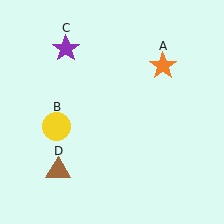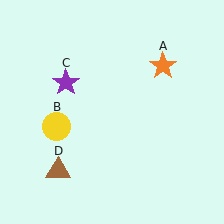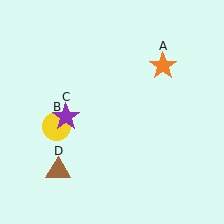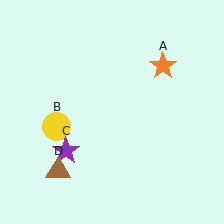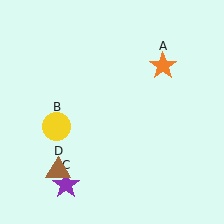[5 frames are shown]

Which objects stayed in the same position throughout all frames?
Orange star (object A) and yellow circle (object B) and brown triangle (object D) remained stationary.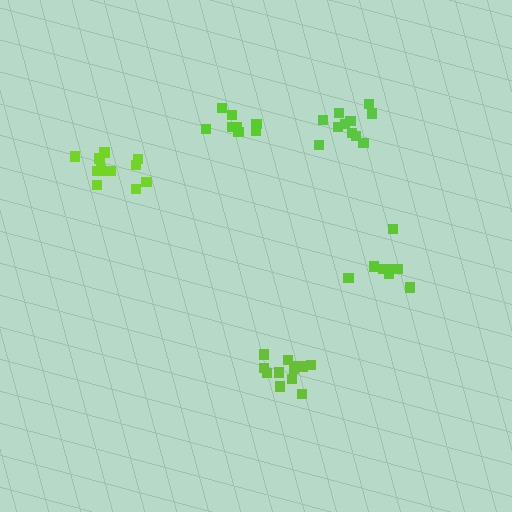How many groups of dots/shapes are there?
There are 5 groups.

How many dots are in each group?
Group 1: 8 dots, Group 2: 13 dots, Group 3: 8 dots, Group 4: 12 dots, Group 5: 11 dots (52 total).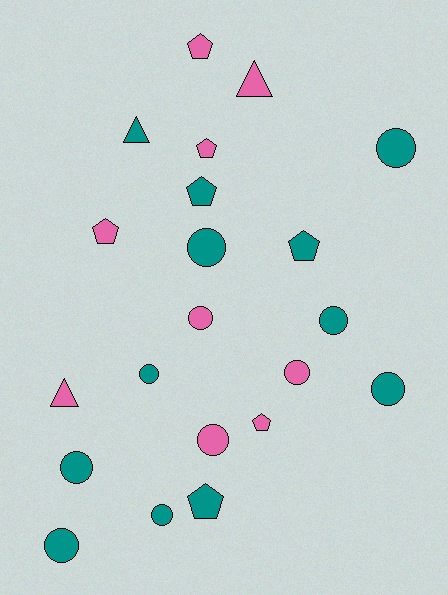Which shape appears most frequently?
Circle, with 11 objects.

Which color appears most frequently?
Teal, with 12 objects.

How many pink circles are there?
There are 3 pink circles.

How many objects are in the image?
There are 21 objects.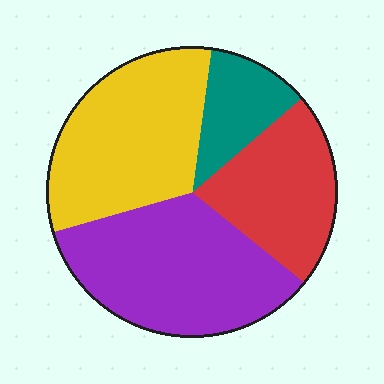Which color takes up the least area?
Teal, at roughly 10%.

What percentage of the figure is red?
Red takes up between a sixth and a third of the figure.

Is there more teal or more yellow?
Yellow.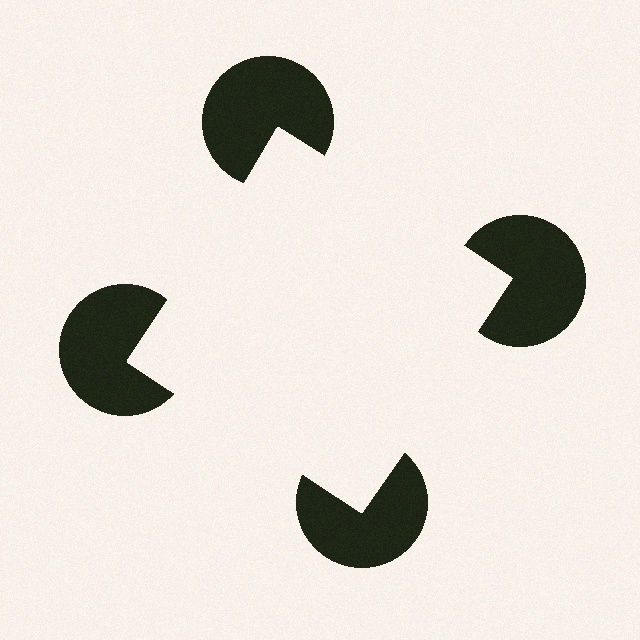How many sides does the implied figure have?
4 sides.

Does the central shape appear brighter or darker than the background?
It typically appears slightly brighter than the background, even though no actual brightness change is drawn.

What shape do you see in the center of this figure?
An illusory square — its edges are inferred from the aligned wedge cuts in the pac-man discs, not physically drawn.